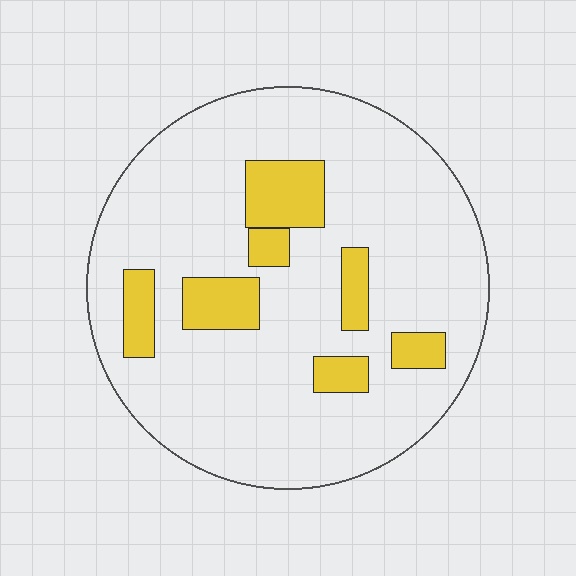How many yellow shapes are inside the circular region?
7.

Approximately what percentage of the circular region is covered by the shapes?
Approximately 15%.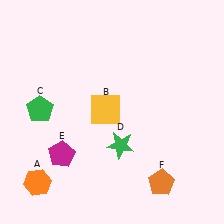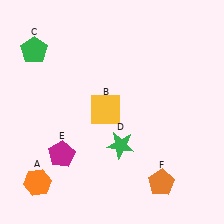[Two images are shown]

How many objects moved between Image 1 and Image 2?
1 object moved between the two images.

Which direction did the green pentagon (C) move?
The green pentagon (C) moved up.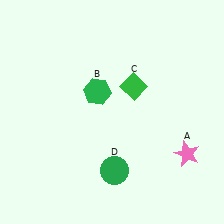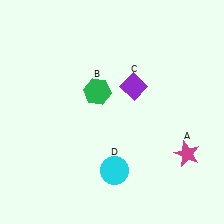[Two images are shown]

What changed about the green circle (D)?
In Image 1, D is green. In Image 2, it changed to cyan.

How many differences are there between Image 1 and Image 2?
There are 3 differences between the two images.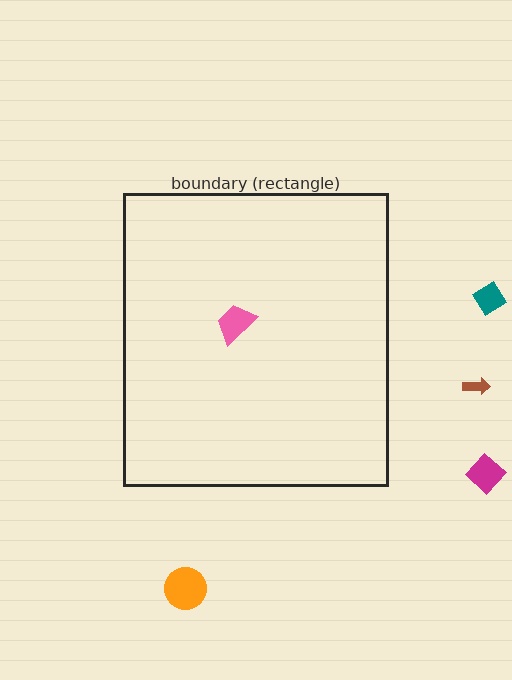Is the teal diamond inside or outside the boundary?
Outside.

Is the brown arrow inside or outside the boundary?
Outside.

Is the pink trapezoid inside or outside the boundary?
Inside.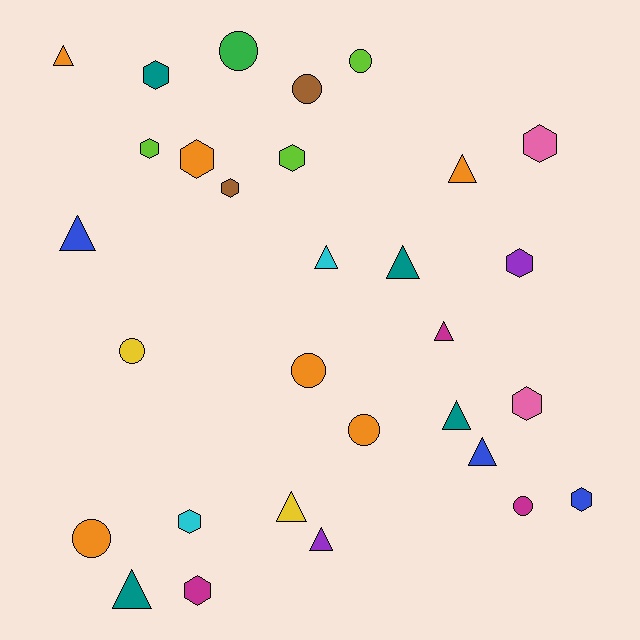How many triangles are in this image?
There are 11 triangles.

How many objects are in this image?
There are 30 objects.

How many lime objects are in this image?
There are 3 lime objects.